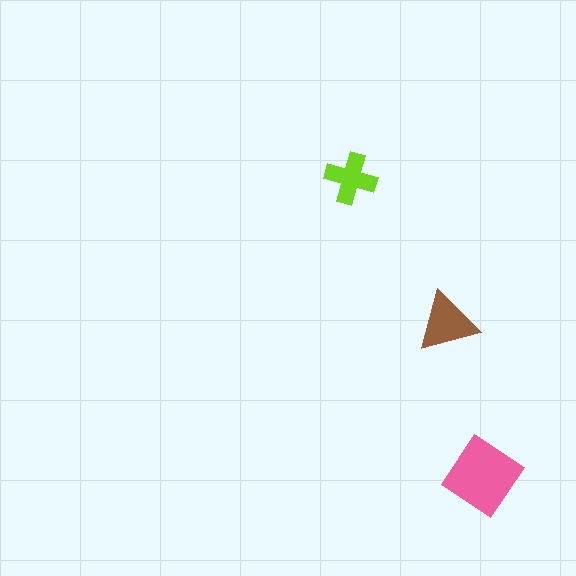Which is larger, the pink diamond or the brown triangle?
The pink diamond.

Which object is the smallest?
The lime cross.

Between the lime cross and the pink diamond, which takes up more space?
The pink diamond.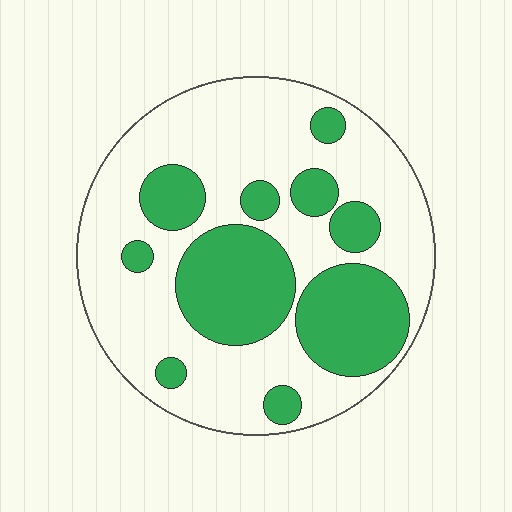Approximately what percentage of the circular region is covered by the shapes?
Approximately 35%.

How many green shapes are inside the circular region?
10.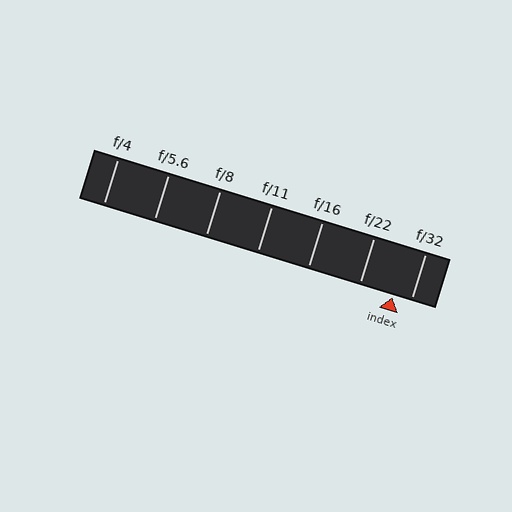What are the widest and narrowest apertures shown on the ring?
The widest aperture shown is f/4 and the narrowest is f/32.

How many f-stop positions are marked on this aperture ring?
There are 7 f-stop positions marked.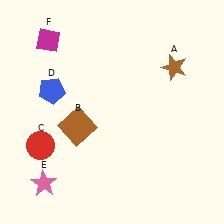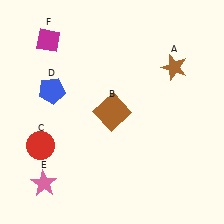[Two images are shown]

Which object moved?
The brown square (B) moved right.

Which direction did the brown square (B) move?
The brown square (B) moved right.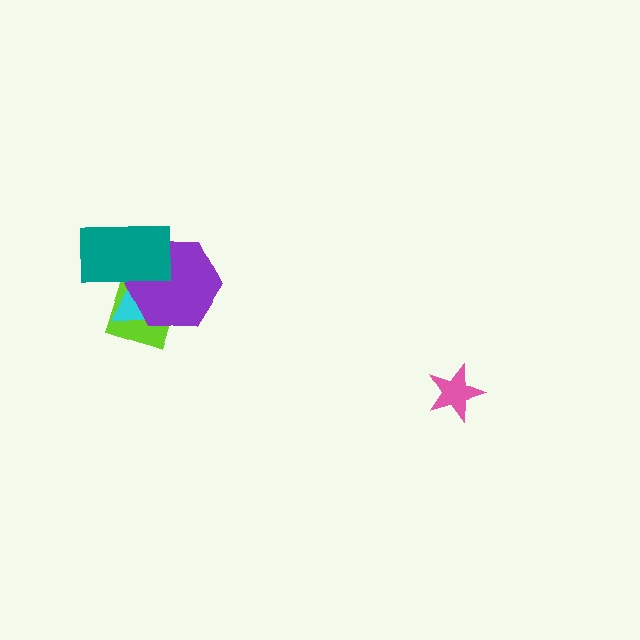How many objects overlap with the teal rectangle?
3 objects overlap with the teal rectangle.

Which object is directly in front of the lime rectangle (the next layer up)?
The cyan triangle is directly in front of the lime rectangle.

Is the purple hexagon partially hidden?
Yes, it is partially covered by another shape.